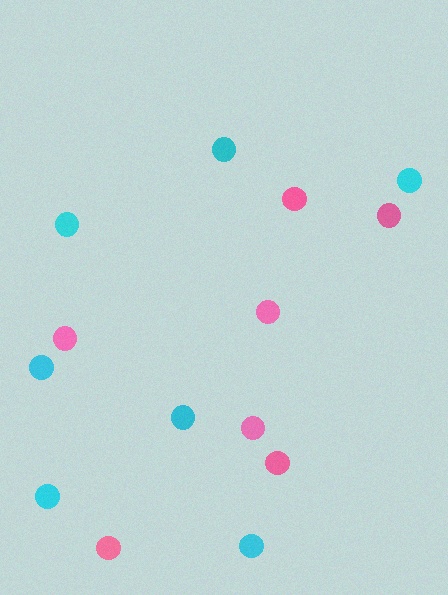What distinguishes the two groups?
There are 2 groups: one group of pink circles (7) and one group of cyan circles (7).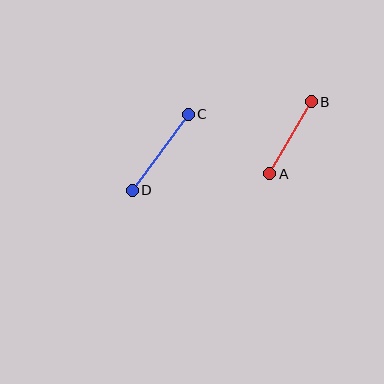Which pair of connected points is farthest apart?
Points C and D are farthest apart.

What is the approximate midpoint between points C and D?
The midpoint is at approximately (160, 152) pixels.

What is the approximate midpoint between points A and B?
The midpoint is at approximately (291, 138) pixels.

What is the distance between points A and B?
The distance is approximately 83 pixels.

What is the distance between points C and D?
The distance is approximately 95 pixels.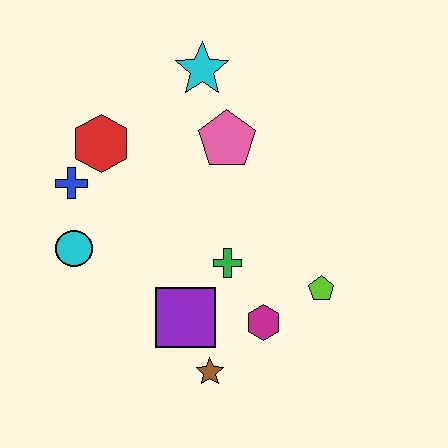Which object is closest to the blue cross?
The red hexagon is closest to the blue cross.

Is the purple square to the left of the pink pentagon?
Yes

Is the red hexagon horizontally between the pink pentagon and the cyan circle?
Yes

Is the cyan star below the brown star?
No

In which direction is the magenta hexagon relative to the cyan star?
The magenta hexagon is below the cyan star.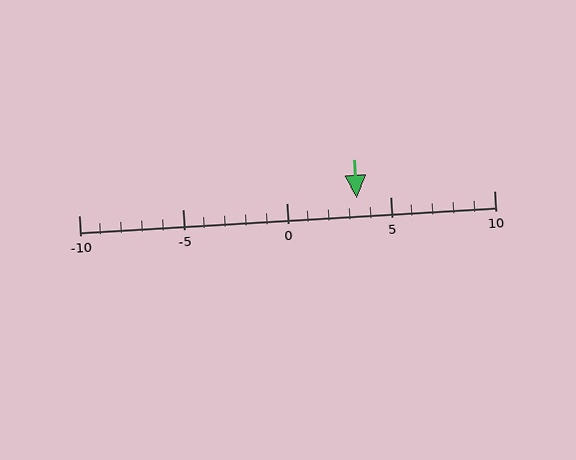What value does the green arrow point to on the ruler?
The green arrow points to approximately 3.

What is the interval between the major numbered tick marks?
The major tick marks are spaced 5 units apart.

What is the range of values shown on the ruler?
The ruler shows values from -10 to 10.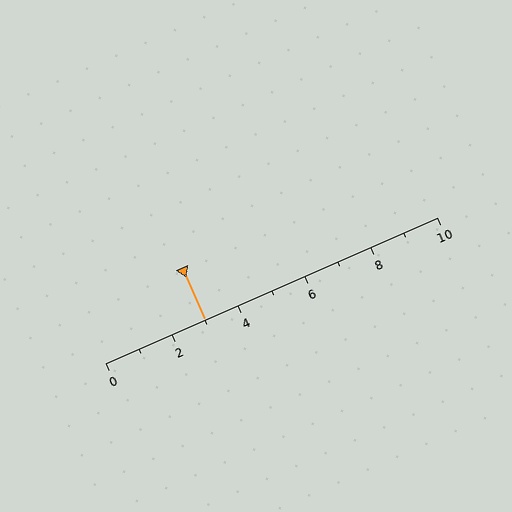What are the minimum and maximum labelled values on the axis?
The axis runs from 0 to 10.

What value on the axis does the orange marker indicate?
The marker indicates approximately 3.